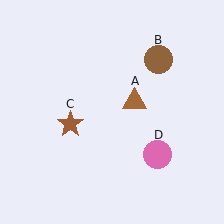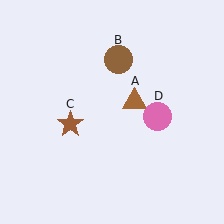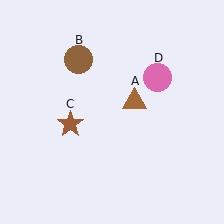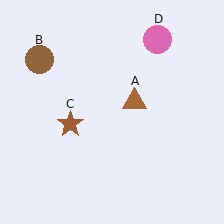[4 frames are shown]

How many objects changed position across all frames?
2 objects changed position: brown circle (object B), pink circle (object D).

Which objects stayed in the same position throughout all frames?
Brown triangle (object A) and brown star (object C) remained stationary.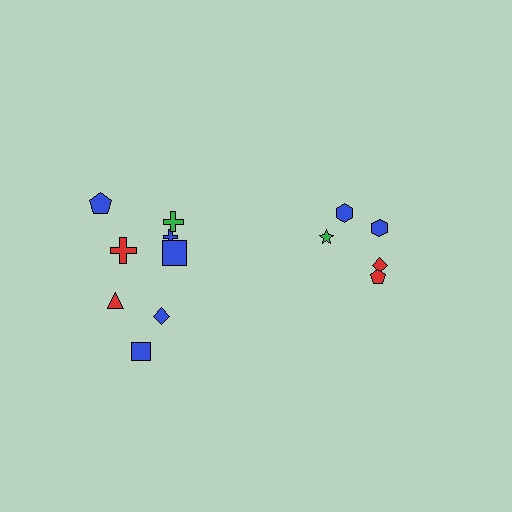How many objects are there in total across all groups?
There are 13 objects.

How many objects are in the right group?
There are 5 objects.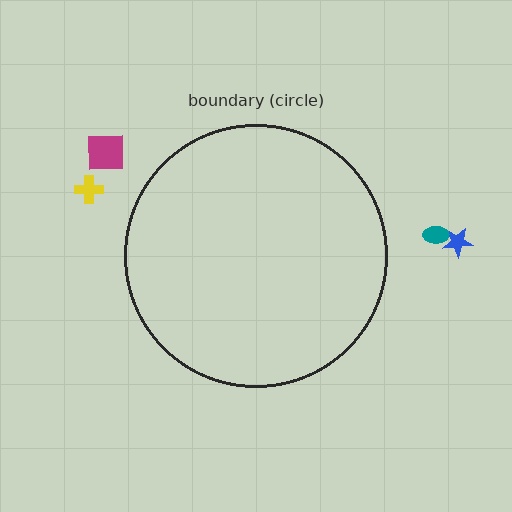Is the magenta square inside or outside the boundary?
Outside.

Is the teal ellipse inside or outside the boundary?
Outside.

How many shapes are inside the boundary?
0 inside, 4 outside.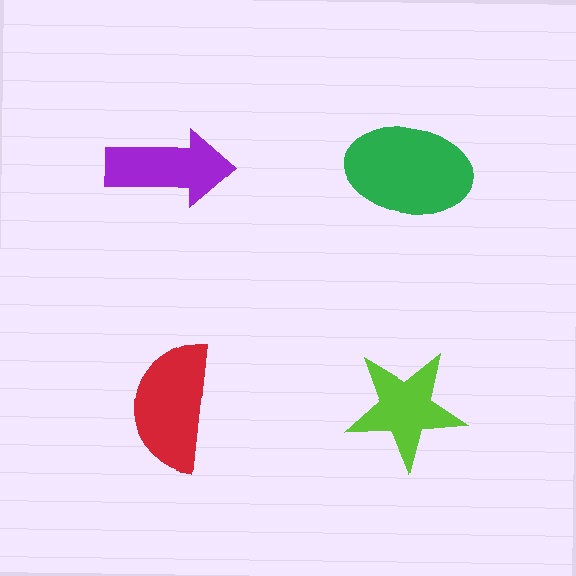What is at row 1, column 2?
A green ellipse.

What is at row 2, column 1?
A red semicircle.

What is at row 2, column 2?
A lime star.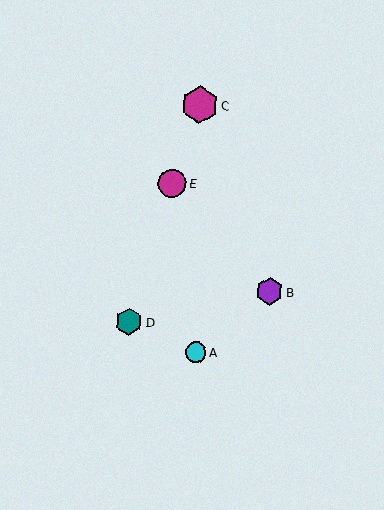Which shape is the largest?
The magenta hexagon (labeled C) is the largest.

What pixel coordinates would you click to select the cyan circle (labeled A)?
Click at (196, 352) to select the cyan circle A.